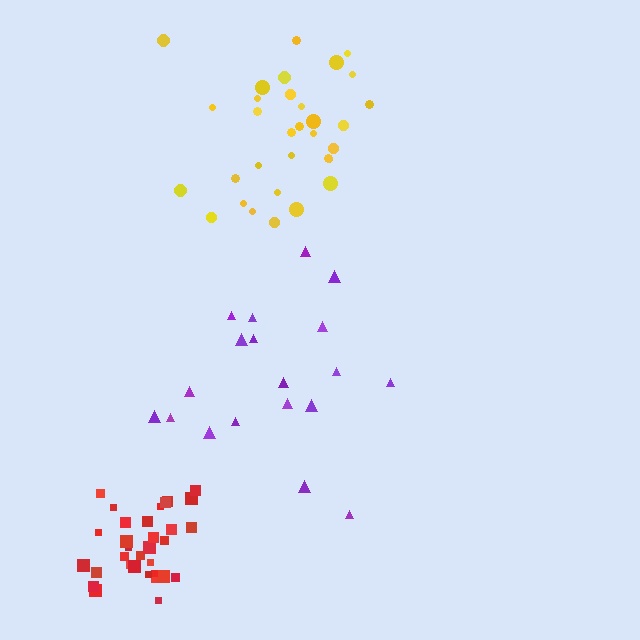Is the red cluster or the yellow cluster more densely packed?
Red.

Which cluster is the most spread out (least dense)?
Purple.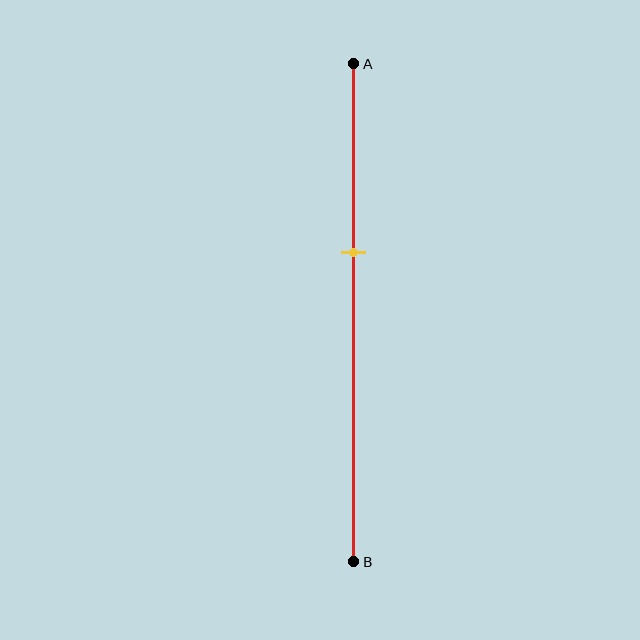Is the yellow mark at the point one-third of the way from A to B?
No, the mark is at about 40% from A, not at the 33% one-third point.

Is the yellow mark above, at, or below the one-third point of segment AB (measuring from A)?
The yellow mark is below the one-third point of segment AB.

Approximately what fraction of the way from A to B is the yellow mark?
The yellow mark is approximately 40% of the way from A to B.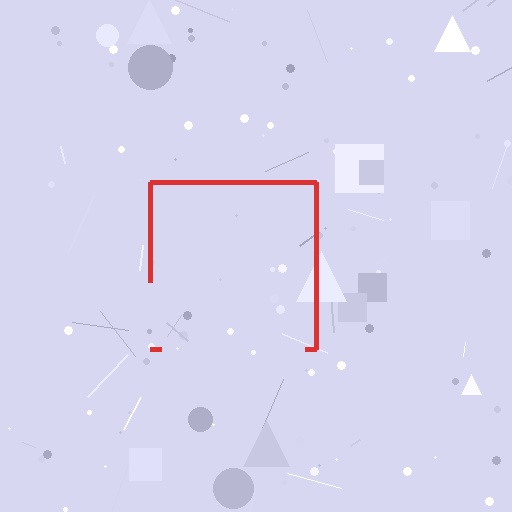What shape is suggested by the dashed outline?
The dashed outline suggests a square.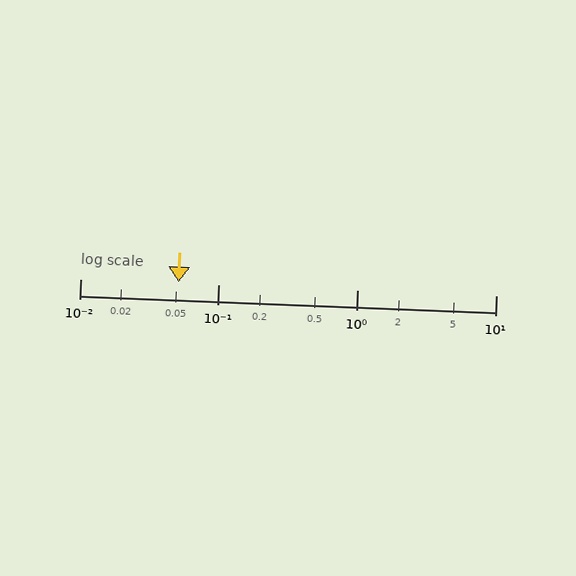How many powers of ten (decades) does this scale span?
The scale spans 3 decades, from 0.01 to 10.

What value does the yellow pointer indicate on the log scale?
The pointer indicates approximately 0.051.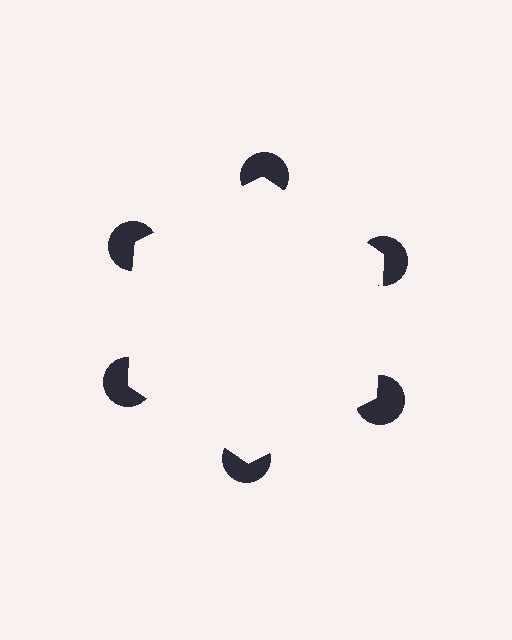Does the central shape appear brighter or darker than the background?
It typically appears slightly brighter than the background, even though no actual brightness change is drawn.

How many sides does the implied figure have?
6 sides.